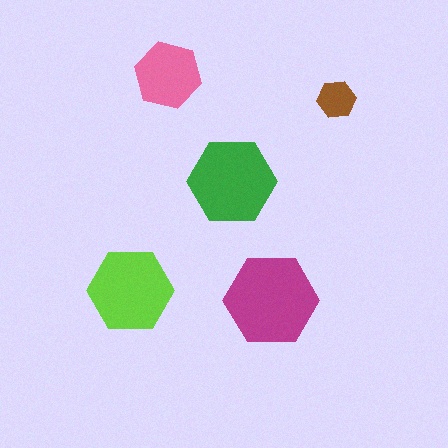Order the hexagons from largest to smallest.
the magenta one, the green one, the lime one, the pink one, the brown one.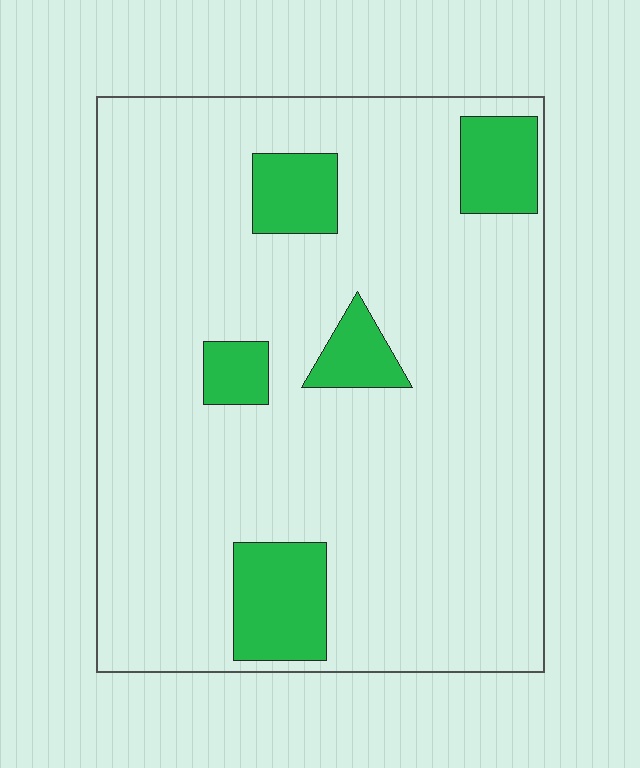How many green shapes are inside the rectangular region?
5.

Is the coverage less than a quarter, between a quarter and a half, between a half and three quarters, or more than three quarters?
Less than a quarter.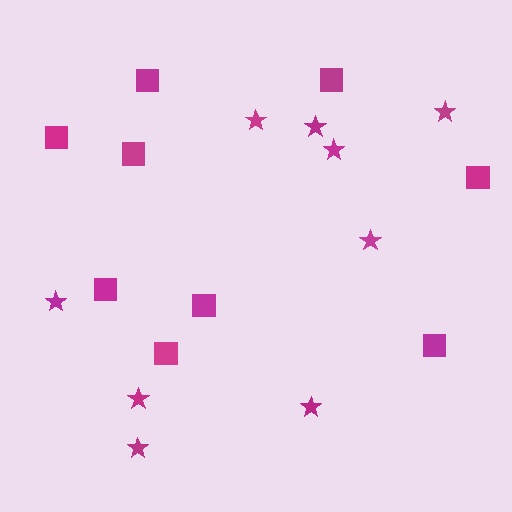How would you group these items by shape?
There are 2 groups: one group of stars (9) and one group of squares (9).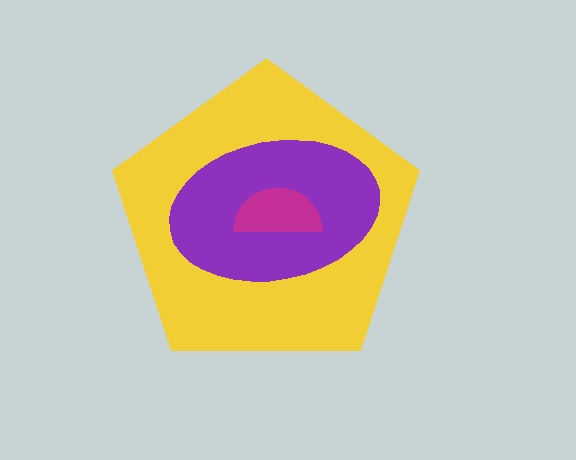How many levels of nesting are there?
3.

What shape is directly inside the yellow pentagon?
The purple ellipse.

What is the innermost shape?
The magenta semicircle.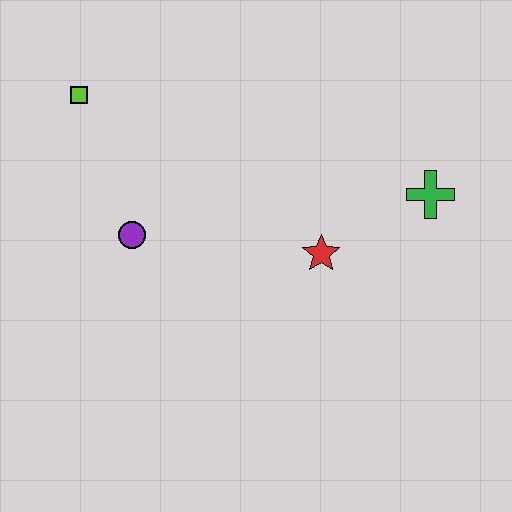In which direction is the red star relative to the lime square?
The red star is to the right of the lime square.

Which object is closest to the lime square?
The purple circle is closest to the lime square.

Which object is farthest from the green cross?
The lime square is farthest from the green cross.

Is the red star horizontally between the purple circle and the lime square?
No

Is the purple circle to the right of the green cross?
No